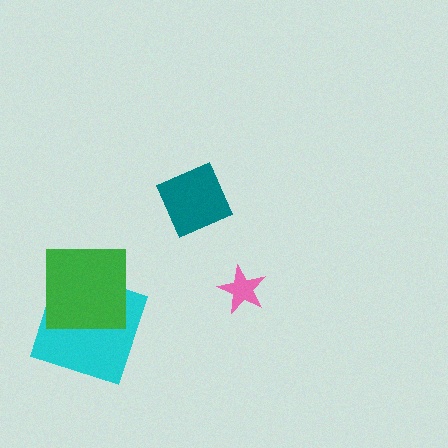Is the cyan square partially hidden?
Yes, it is partially covered by another shape.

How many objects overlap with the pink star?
0 objects overlap with the pink star.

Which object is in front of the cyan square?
The green square is in front of the cyan square.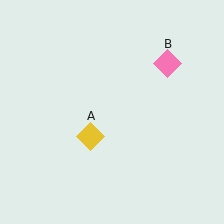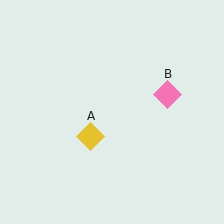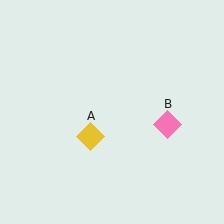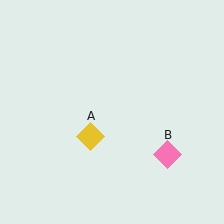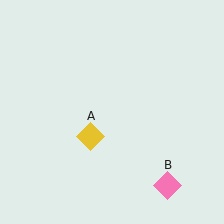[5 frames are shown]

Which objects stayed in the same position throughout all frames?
Yellow diamond (object A) remained stationary.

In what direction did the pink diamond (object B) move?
The pink diamond (object B) moved down.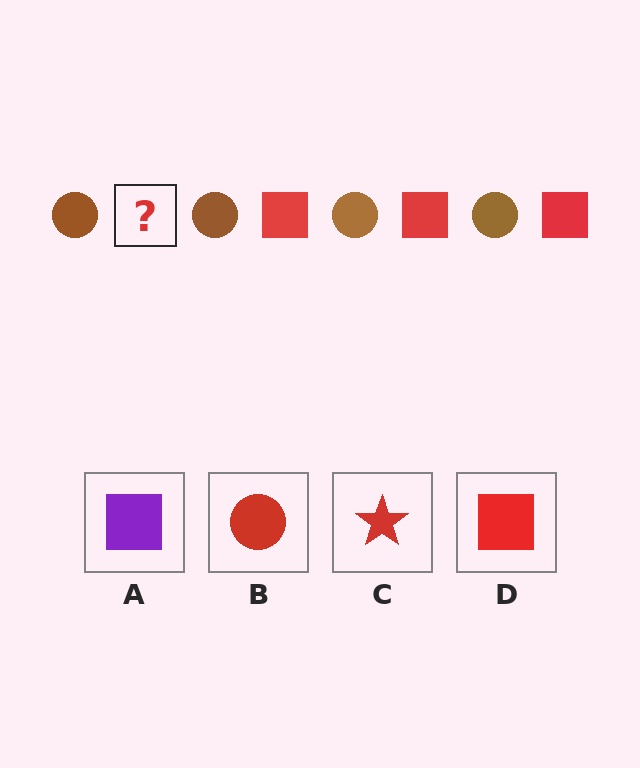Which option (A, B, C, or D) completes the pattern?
D.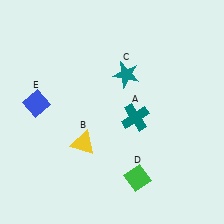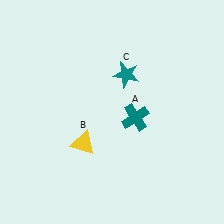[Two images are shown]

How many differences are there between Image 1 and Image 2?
There are 2 differences between the two images.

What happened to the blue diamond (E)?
The blue diamond (E) was removed in Image 2. It was in the top-left area of Image 1.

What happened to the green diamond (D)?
The green diamond (D) was removed in Image 2. It was in the bottom-right area of Image 1.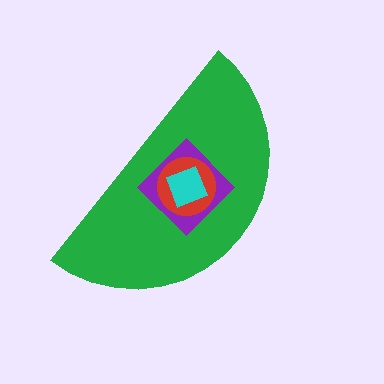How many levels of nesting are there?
4.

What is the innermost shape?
The cyan square.